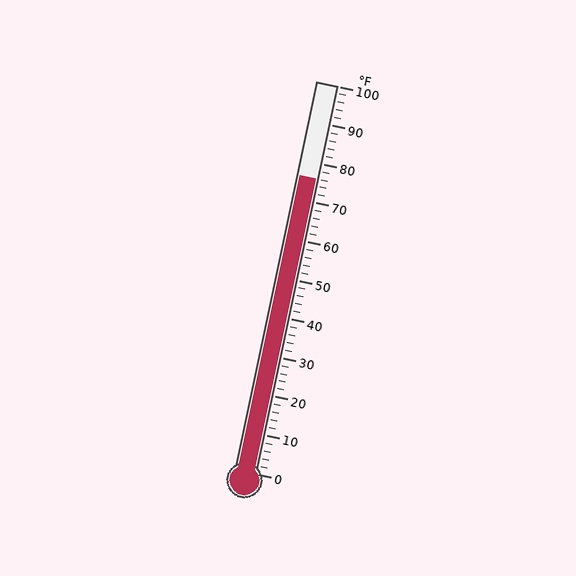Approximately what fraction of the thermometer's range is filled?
The thermometer is filled to approximately 75% of its range.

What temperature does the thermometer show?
The thermometer shows approximately 76°F.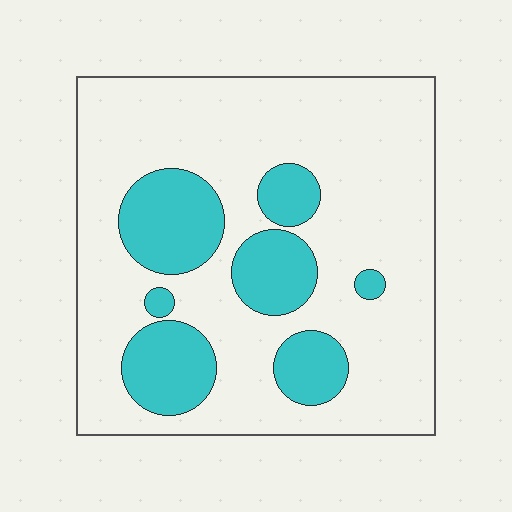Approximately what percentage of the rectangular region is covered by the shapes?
Approximately 25%.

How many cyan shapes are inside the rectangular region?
7.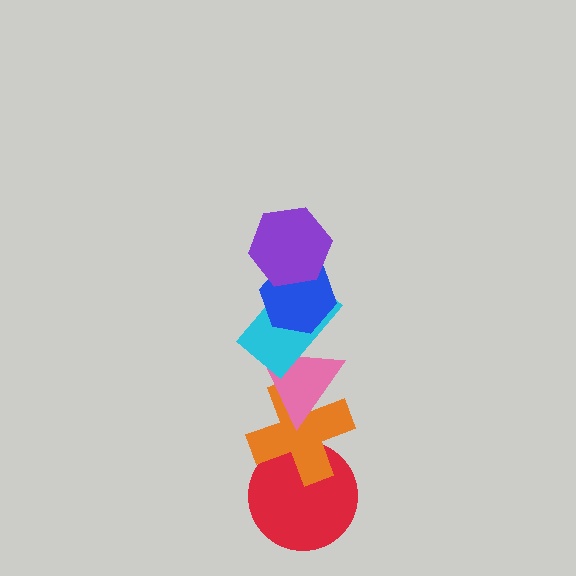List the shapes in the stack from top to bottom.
From top to bottom: the purple hexagon, the blue hexagon, the cyan rectangle, the pink triangle, the orange cross, the red circle.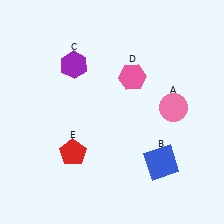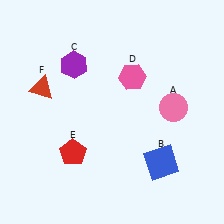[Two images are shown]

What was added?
A red triangle (F) was added in Image 2.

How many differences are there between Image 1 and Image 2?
There is 1 difference between the two images.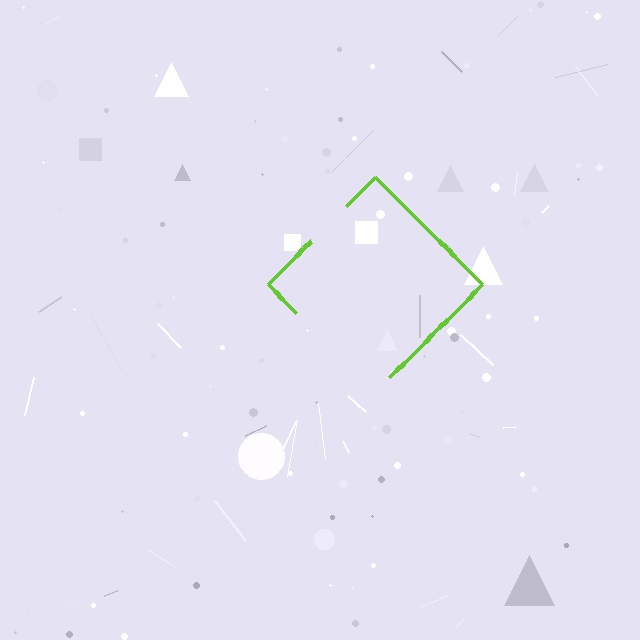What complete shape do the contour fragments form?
The contour fragments form a diamond.